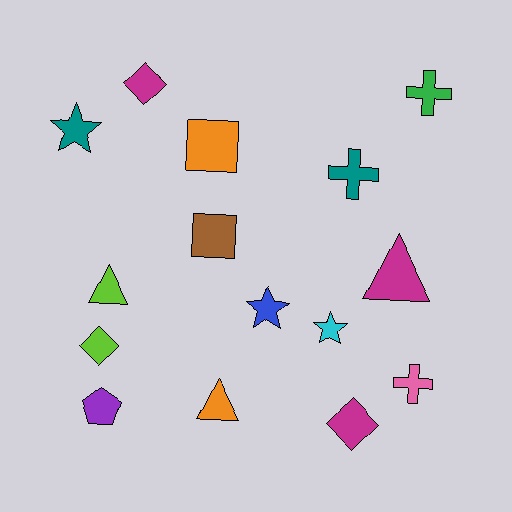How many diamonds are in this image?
There are 3 diamonds.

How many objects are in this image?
There are 15 objects.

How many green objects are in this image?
There is 1 green object.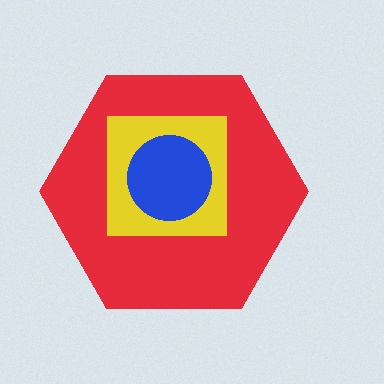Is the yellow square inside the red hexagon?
Yes.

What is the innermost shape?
The blue circle.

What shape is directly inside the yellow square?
The blue circle.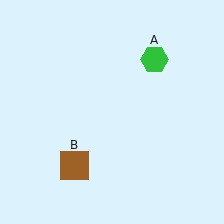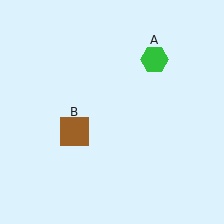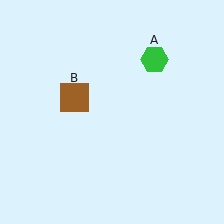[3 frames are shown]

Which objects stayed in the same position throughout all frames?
Green hexagon (object A) remained stationary.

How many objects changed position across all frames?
1 object changed position: brown square (object B).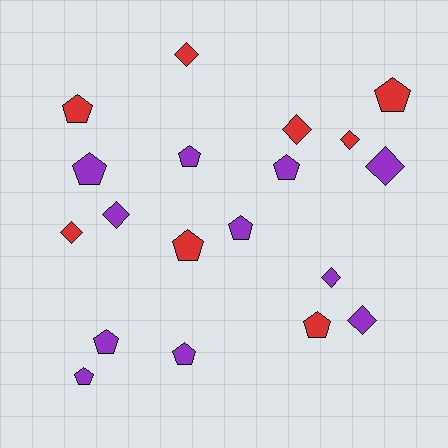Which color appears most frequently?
Purple, with 11 objects.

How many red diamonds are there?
There are 4 red diamonds.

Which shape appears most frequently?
Pentagon, with 11 objects.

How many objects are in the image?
There are 19 objects.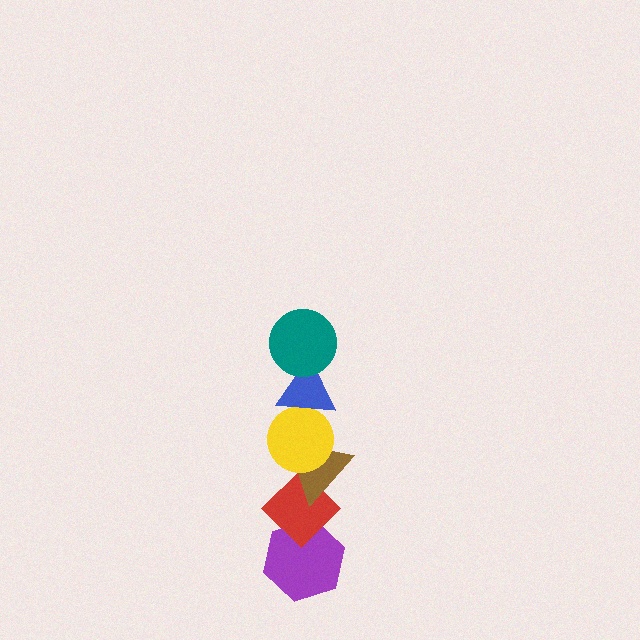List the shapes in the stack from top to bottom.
From top to bottom: the teal circle, the blue triangle, the yellow circle, the brown triangle, the red diamond, the purple hexagon.